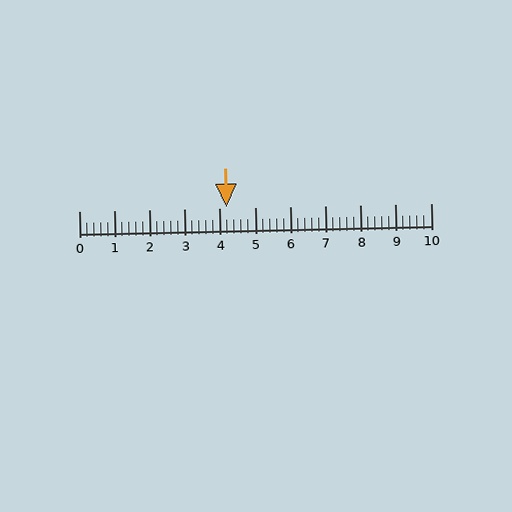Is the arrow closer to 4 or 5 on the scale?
The arrow is closer to 4.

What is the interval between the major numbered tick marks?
The major tick marks are spaced 1 units apart.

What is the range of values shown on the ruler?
The ruler shows values from 0 to 10.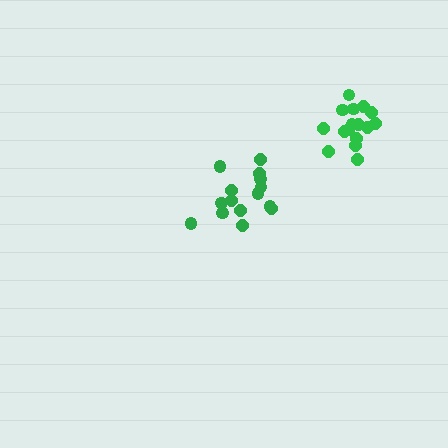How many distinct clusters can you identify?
There are 2 distinct clusters.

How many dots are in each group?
Group 1: 15 dots, Group 2: 16 dots (31 total).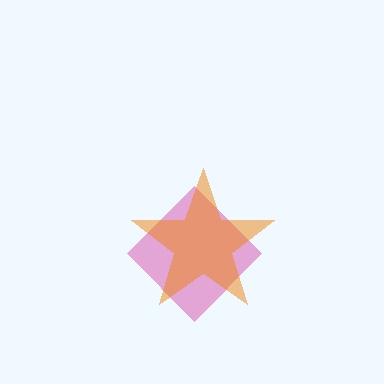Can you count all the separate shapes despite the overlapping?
Yes, there are 2 separate shapes.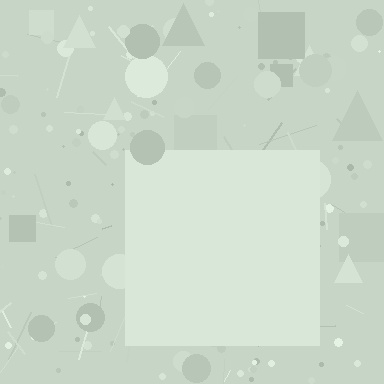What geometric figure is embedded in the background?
A square is embedded in the background.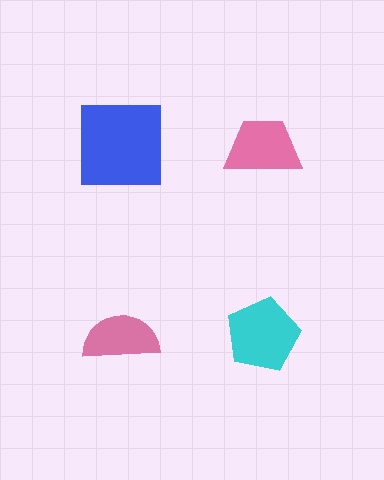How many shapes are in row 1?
2 shapes.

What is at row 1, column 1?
A blue square.